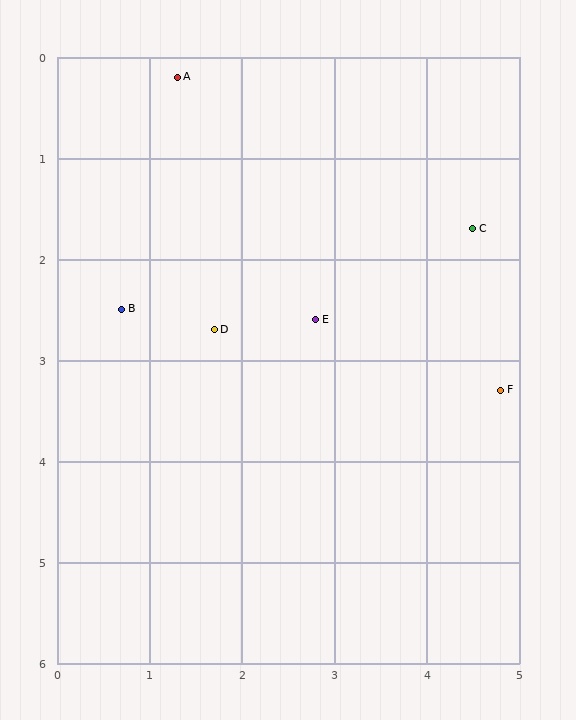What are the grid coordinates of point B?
Point B is at approximately (0.7, 2.5).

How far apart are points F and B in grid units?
Points F and B are about 4.2 grid units apart.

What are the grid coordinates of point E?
Point E is at approximately (2.8, 2.6).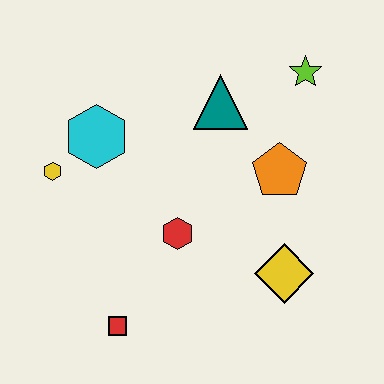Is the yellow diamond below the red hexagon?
Yes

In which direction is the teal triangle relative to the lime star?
The teal triangle is to the left of the lime star.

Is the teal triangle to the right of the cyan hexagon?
Yes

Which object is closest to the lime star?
The teal triangle is closest to the lime star.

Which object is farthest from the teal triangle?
The red square is farthest from the teal triangle.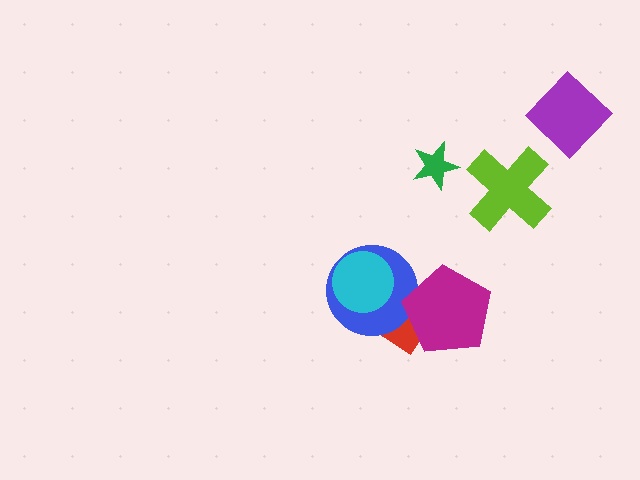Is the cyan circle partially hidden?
No, no other shape covers it.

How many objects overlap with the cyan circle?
2 objects overlap with the cyan circle.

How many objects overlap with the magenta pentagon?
2 objects overlap with the magenta pentagon.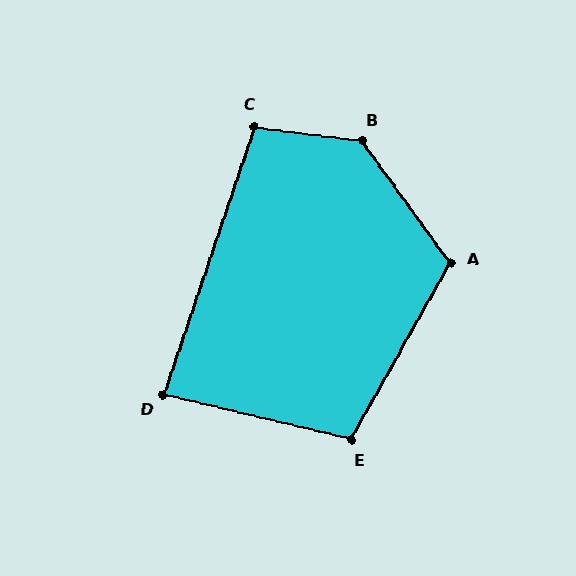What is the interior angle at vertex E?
Approximately 106 degrees (obtuse).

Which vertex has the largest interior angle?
B, at approximately 133 degrees.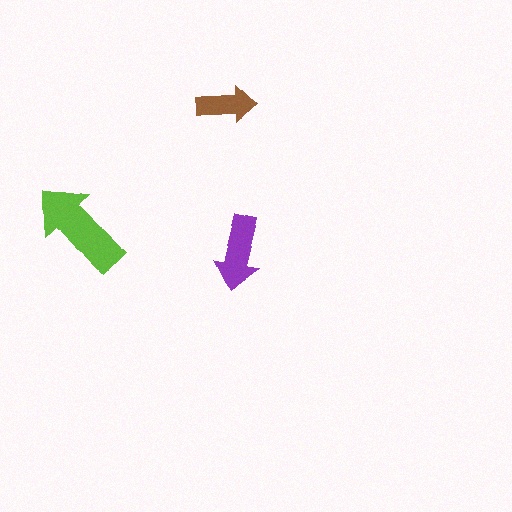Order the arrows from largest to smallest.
the lime one, the purple one, the brown one.